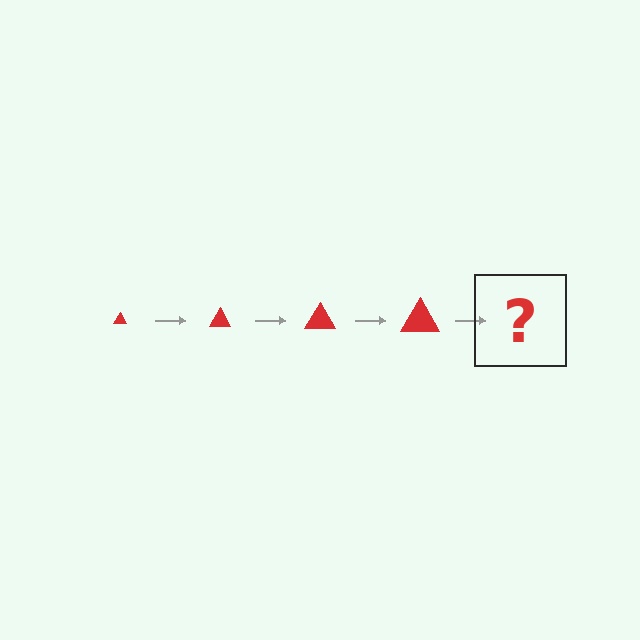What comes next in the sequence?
The next element should be a red triangle, larger than the previous one.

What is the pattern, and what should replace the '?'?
The pattern is that the triangle gets progressively larger each step. The '?' should be a red triangle, larger than the previous one.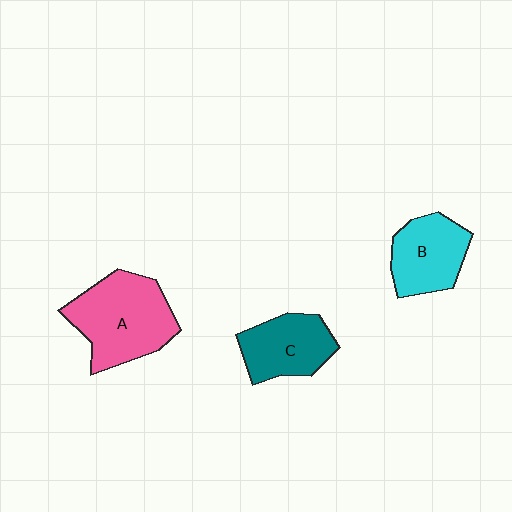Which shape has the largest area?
Shape A (pink).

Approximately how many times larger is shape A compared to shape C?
Approximately 1.5 times.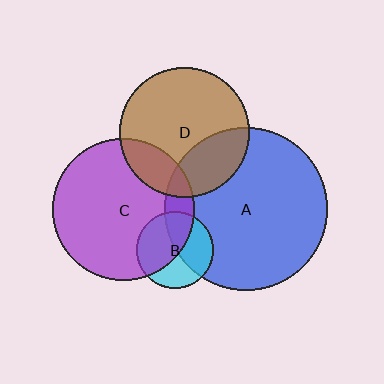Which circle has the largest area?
Circle A (blue).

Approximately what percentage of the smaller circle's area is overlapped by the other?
Approximately 45%.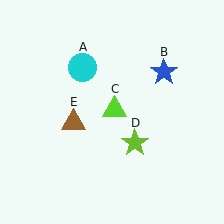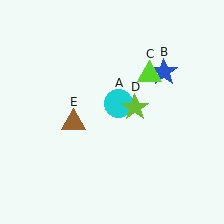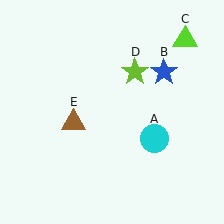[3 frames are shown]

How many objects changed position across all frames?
3 objects changed position: cyan circle (object A), lime triangle (object C), lime star (object D).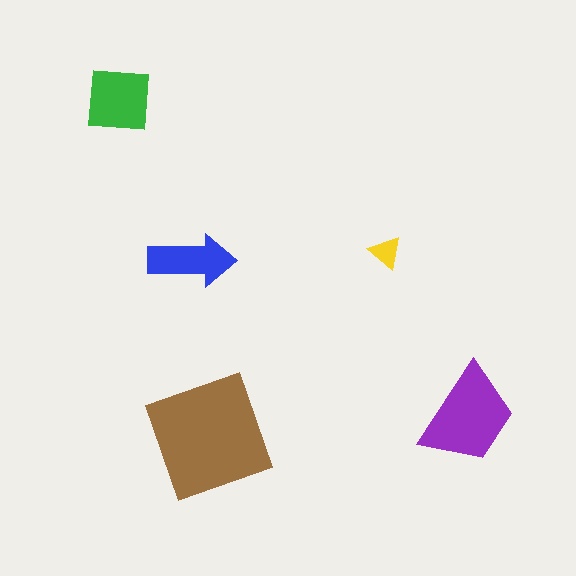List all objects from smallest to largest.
The yellow triangle, the blue arrow, the green square, the purple trapezoid, the brown square.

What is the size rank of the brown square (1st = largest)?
1st.